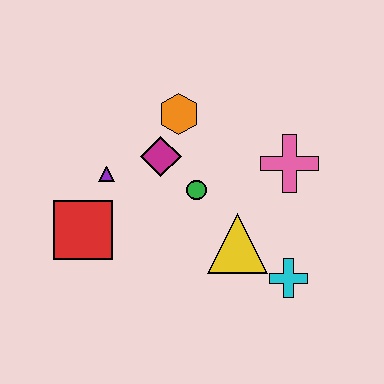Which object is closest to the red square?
The purple triangle is closest to the red square.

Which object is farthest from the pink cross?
The red square is farthest from the pink cross.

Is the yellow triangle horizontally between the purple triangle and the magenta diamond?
No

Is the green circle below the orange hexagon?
Yes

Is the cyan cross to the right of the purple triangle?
Yes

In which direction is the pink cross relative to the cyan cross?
The pink cross is above the cyan cross.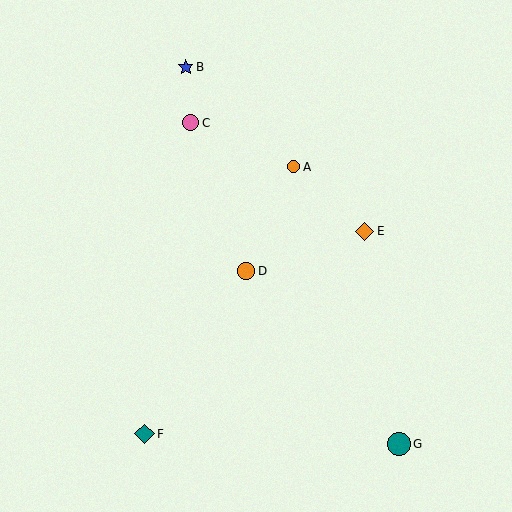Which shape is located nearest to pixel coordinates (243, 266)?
The orange circle (labeled D) at (246, 271) is nearest to that location.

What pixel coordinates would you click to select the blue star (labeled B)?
Click at (186, 67) to select the blue star B.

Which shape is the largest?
The teal circle (labeled G) is the largest.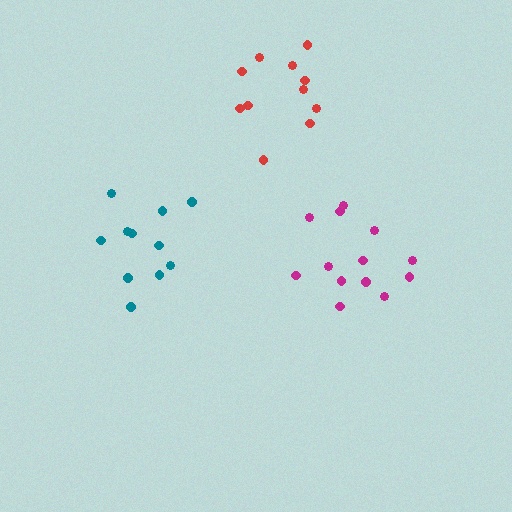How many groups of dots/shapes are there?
There are 3 groups.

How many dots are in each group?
Group 1: 13 dots, Group 2: 11 dots, Group 3: 11 dots (35 total).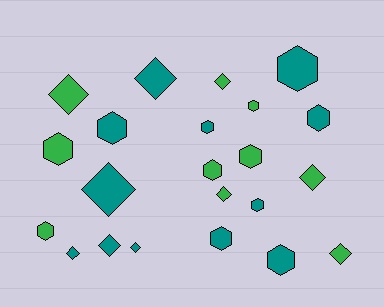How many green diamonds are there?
There are 5 green diamonds.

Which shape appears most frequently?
Hexagon, with 12 objects.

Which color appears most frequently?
Teal, with 12 objects.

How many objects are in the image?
There are 22 objects.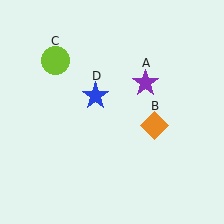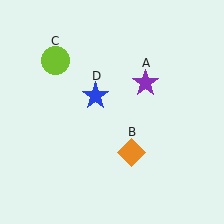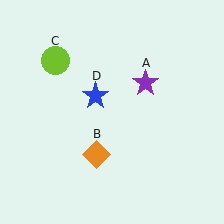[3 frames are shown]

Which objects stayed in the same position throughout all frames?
Purple star (object A) and lime circle (object C) and blue star (object D) remained stationary.